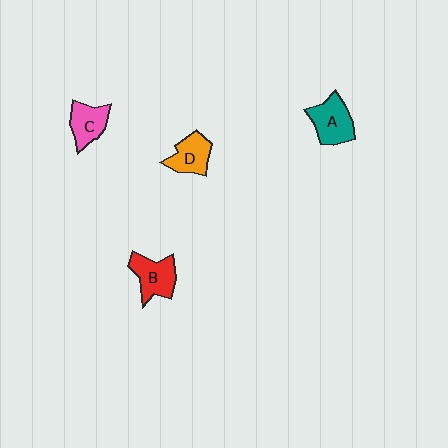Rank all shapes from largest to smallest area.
From largest to smallest: A (teal), B (red), D (orange), C (pink).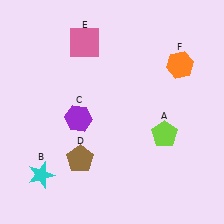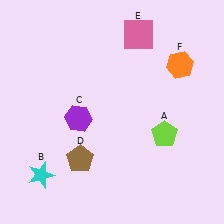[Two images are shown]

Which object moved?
The pink square (E) moved right.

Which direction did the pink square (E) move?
The pink square (E) moved right.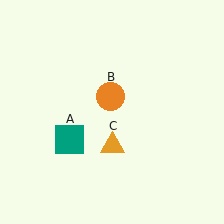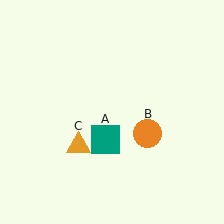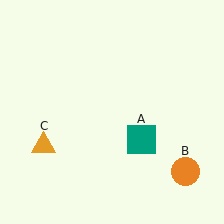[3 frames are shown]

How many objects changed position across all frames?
3 objects changed position: teal square (object A), orange circle (object B), orange triangle (object C).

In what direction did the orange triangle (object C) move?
The orange triangle (object C) moved left.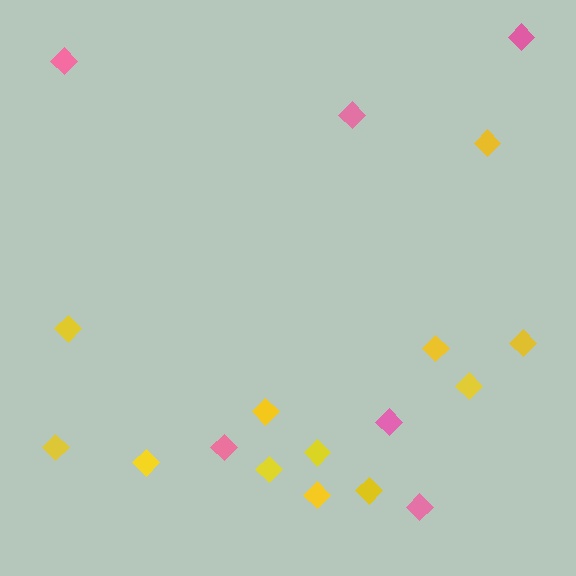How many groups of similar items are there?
There are 2 groups: one group of yellow diamonds (12) and one group of pink diamonds (6).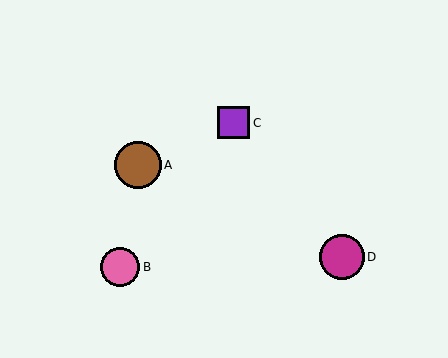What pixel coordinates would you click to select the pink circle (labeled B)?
Click at (120, 267) to select the pink circle B.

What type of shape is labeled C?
Shape C is a purple square.